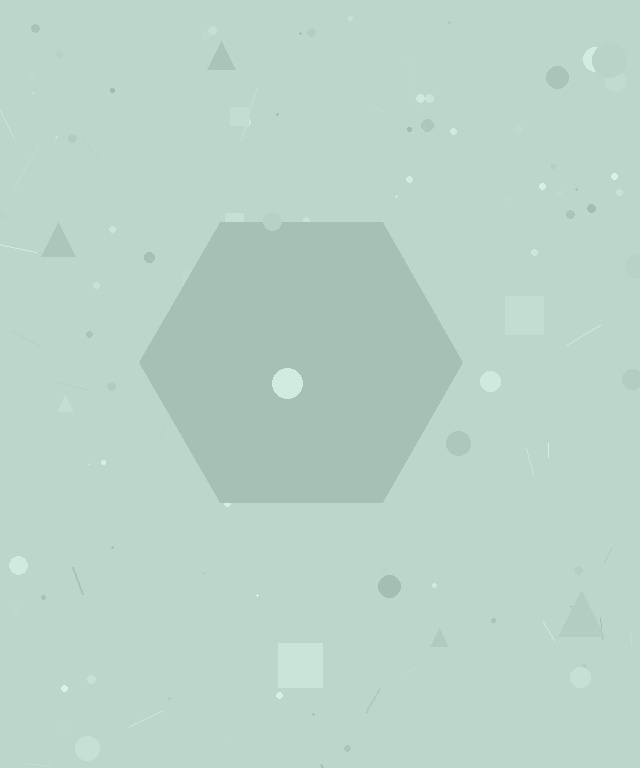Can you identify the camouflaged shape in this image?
The camouflaged shape is a hexagon.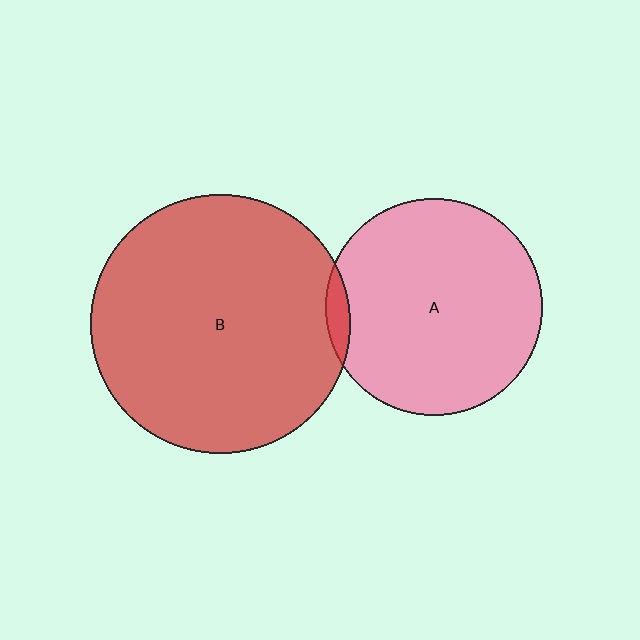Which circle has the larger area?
Circle B (red).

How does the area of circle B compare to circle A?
Approximately 1.4 times.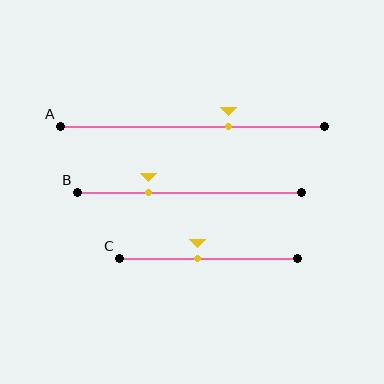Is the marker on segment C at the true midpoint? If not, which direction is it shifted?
No, the marker on segment C is shifted to the left by about 6% of the segment length.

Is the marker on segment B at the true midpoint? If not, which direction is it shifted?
No, the marker on segment B is shifted to the left by about 18% of the segment length.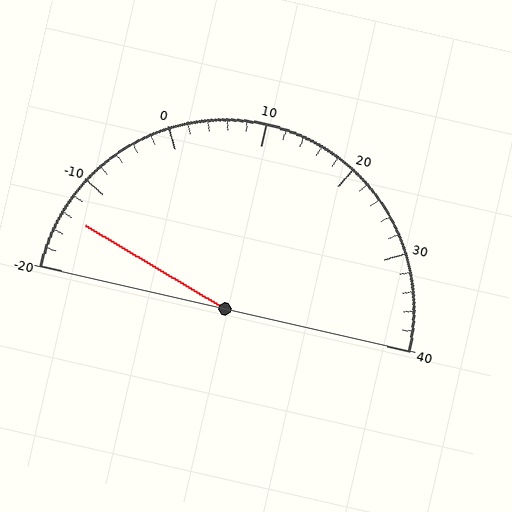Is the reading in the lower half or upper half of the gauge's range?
The reading is in the lower half of the range (-20 to 40).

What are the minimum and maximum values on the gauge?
The gauge ranges from -20 to 40.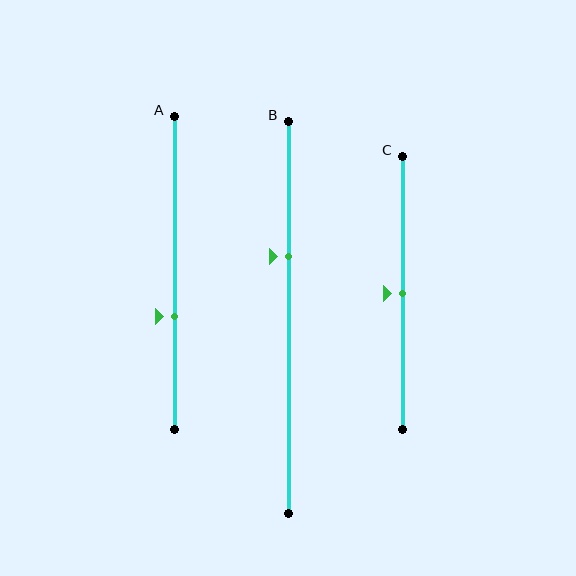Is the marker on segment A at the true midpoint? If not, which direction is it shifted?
No, the marker on segment A is shifted downward by about 14% of the segment length.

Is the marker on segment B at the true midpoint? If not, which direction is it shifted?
No, the marker on segment B is shifted upward by about 16% of the segment length.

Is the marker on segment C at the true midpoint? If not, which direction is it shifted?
Yes, the marker on segment C is at the true midpoint.